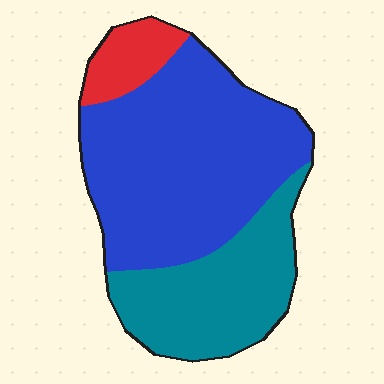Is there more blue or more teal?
Blue.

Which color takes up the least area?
Red, at roughly 10%.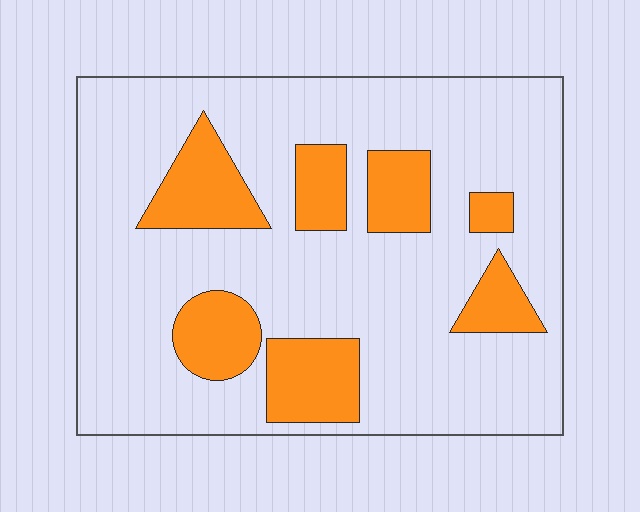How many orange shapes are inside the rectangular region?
7.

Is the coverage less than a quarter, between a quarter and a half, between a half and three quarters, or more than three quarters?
Less than a quarter.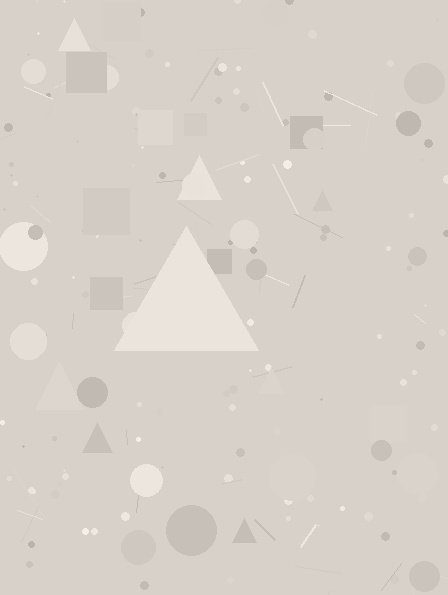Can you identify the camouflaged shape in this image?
The camouflaged shape is a triangle.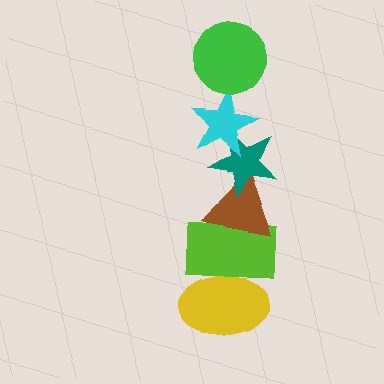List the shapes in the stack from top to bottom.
From top to bottom: the green circle, the cyan star, the teal star, the brown triangle, the lime rectangle, the yellow ellipse.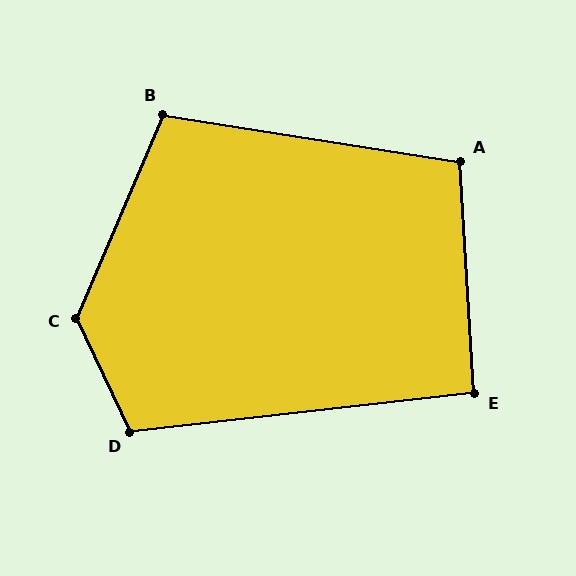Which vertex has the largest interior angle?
C, at approximately 132 degrees.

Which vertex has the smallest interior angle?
E, at approximately 93 degrees.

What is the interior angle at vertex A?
Approximately 102 degrees (obtuse).